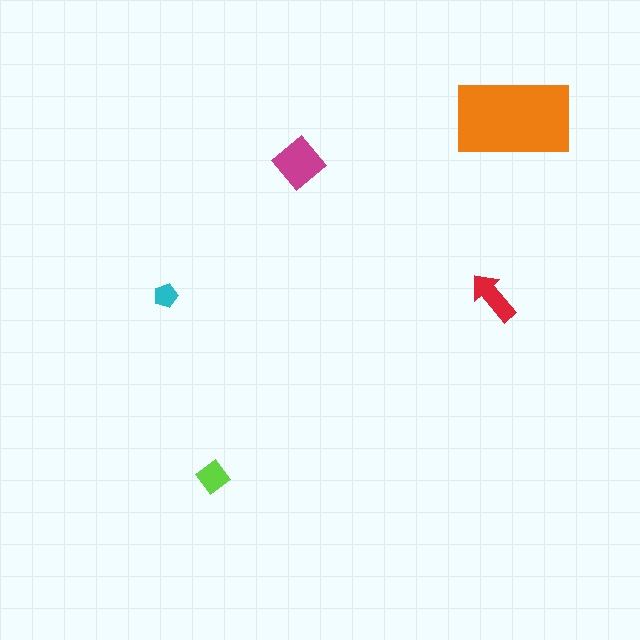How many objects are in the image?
There are 5 objects in the image.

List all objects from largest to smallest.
The orange rectangle, the magenta diamond, the red arrow, the lime diamond, the cyan pentagon.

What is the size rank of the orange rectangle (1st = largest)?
1st.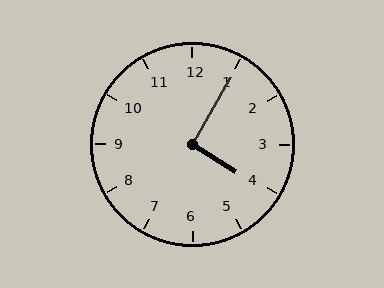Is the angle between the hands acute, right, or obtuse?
It is right.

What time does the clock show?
4:05.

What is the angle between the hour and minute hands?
Approximately 92 degrees.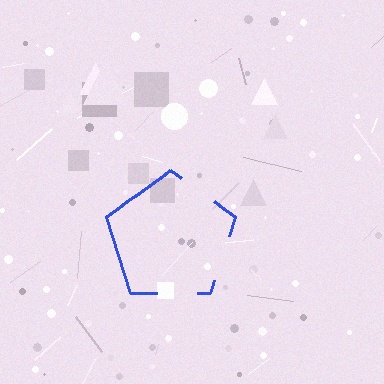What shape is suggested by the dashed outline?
The dashed outline suggests a pentagon.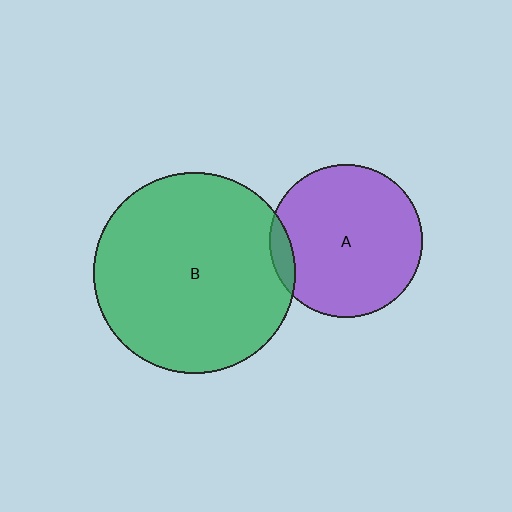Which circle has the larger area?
Circle B (green).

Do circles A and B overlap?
Yes.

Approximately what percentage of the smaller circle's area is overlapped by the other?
Approximately 5%.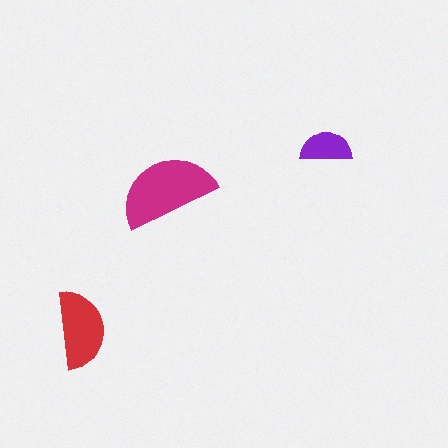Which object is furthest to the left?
The red semicircle is leftmost.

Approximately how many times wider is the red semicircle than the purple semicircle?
About 1.5 times wider.